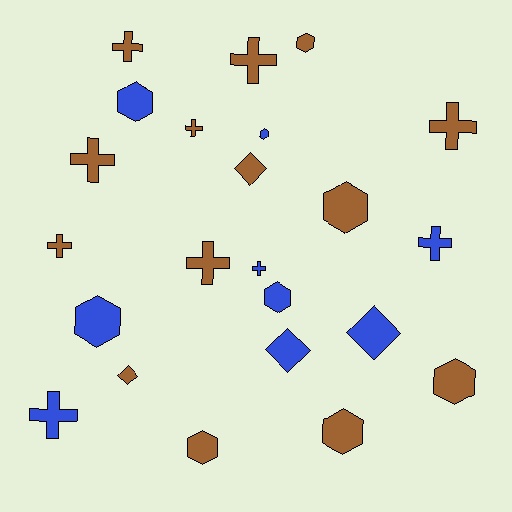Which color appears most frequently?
Brown, with 14 objects.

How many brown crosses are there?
There are 7 brown crosses.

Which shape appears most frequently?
Cross, with 10 objects.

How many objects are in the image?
There are 23 objects.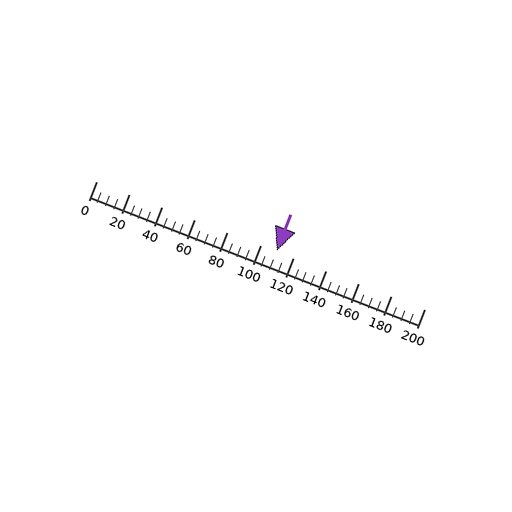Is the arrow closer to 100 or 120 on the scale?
The arrow is closer to 120.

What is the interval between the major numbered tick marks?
The major tick marks are spaced 20 units apart.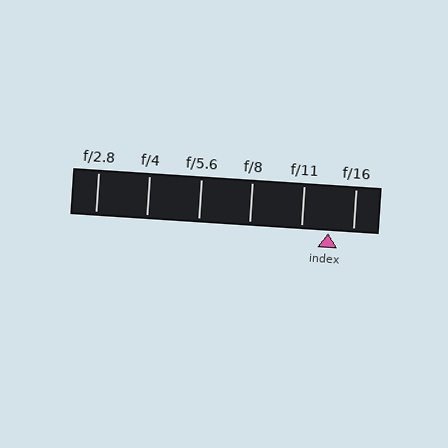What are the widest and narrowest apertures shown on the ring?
The widest aperture shown is f/2.8 and the narrowest is f/16.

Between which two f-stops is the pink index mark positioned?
The index mark is between f/11 and f/16.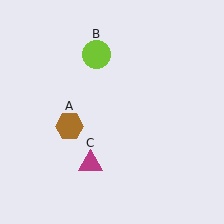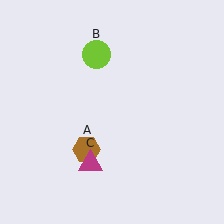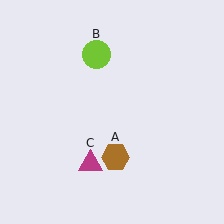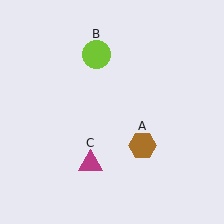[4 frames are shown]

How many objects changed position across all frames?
1 object changed position: brown hexagon (object A).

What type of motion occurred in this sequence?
The brown hexagon (object A) rotated counterclockwise around the center of the scene.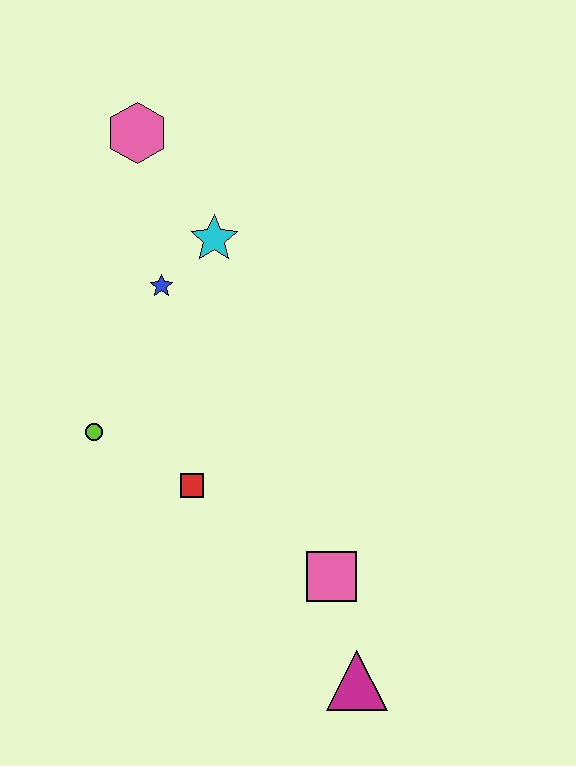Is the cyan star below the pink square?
No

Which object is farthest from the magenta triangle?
The pink hexagon is farthest from the magenta triangle.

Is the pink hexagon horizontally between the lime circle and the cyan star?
Yes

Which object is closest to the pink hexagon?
The cyan star is closest to the pink hexagon.